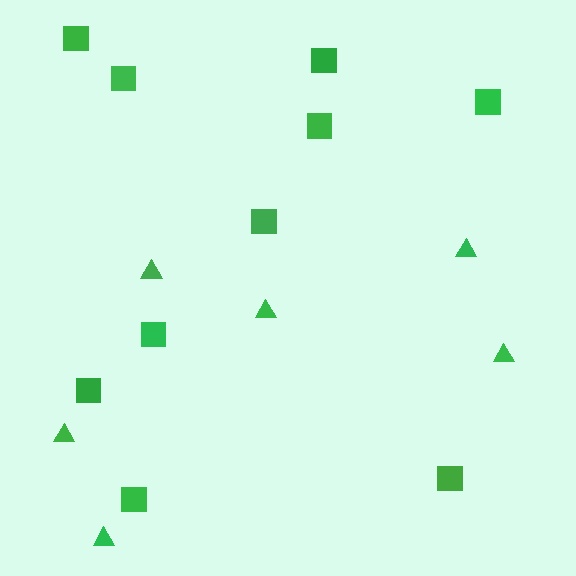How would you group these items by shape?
There are 2 groups: one group of squares (10) and one group of triangles (6).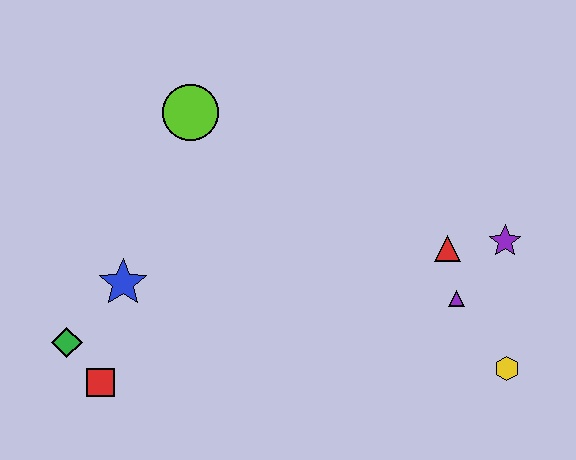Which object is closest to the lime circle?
The blue star is closest to the lime circle.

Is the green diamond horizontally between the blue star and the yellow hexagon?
No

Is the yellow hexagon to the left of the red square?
No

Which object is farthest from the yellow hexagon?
The green diamond is farthest from the yellow hexagon.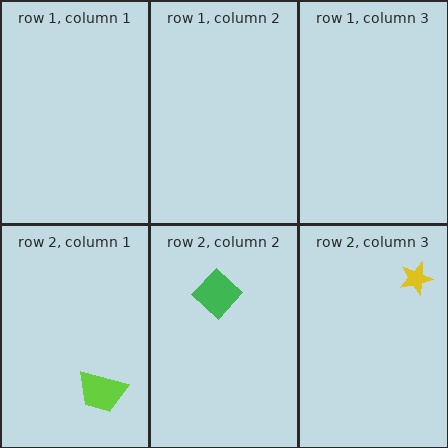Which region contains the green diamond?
The row 2, column 2 region.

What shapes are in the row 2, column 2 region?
The green diamond.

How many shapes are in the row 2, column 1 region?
1.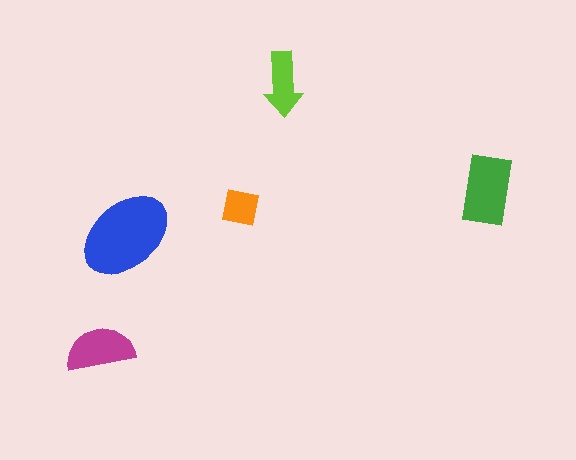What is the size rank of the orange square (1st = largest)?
5th.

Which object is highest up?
The lime arrow is topmost.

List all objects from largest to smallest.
The blue ellipse, the green rectangle, the magenta semicircle, the lime arrow, the orange square.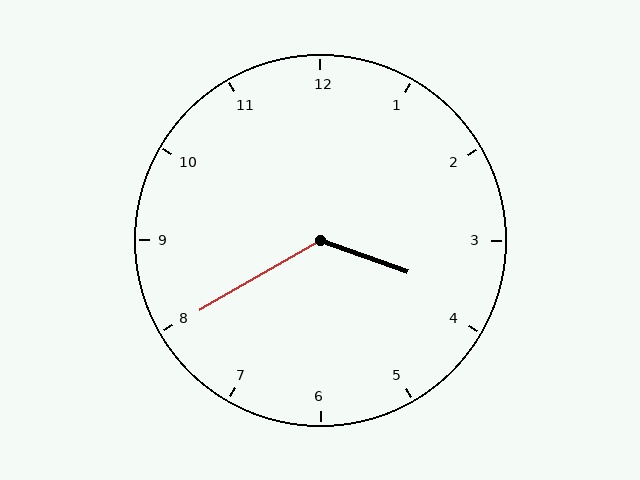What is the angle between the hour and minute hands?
Approximately 130 degrees.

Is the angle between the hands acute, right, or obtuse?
It is obtuse.